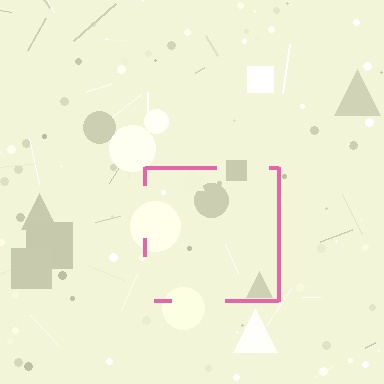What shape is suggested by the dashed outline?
The dashed outline suggests a square.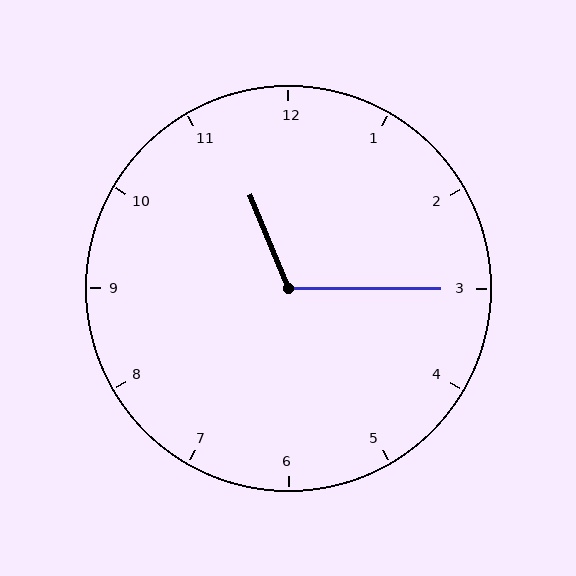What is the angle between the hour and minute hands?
Approximately 112 degrees.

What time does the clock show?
11:15.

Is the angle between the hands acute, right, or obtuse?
It is obtuse.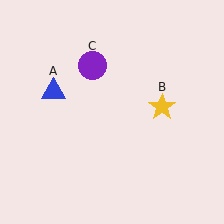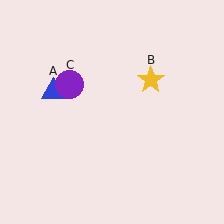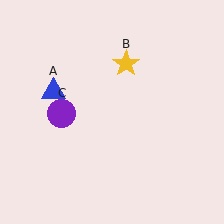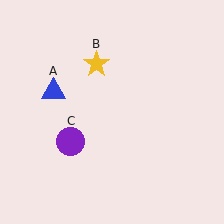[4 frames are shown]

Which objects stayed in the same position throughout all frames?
Blue triangle (object A) remained stationary.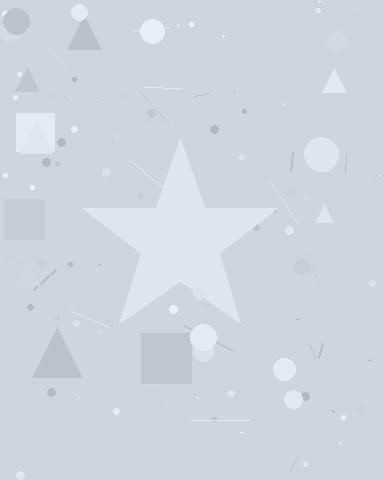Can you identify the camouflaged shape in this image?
The camouflaged shape is a star.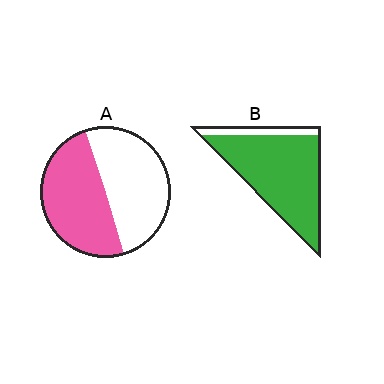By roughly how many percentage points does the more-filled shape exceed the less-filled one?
By roughly 35 percentage points (B over A).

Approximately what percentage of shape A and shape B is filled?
A is approximately 50% and B is approximately 85%.